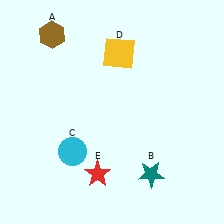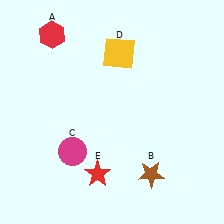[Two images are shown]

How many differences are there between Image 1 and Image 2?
There are 3 differences between the two images.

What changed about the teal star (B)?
In Image 1, B is teal. In Image 2, it changed to brown.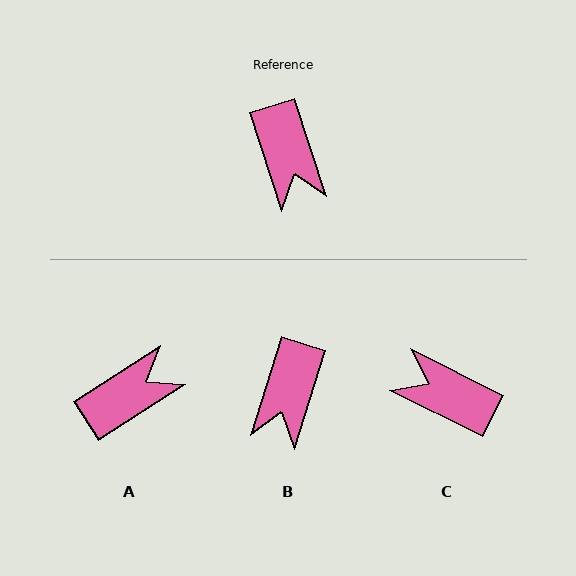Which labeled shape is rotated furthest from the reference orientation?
C, about 135 degrees away.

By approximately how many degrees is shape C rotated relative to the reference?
Approximately 135 degrees clockwise.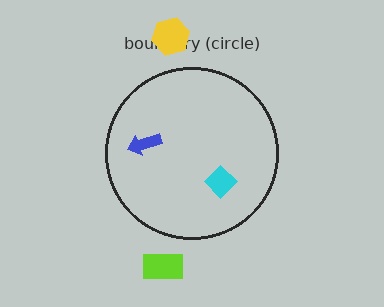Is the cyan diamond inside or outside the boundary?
Inside.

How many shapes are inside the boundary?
2 inside, 2 outside.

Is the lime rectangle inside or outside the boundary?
Outside.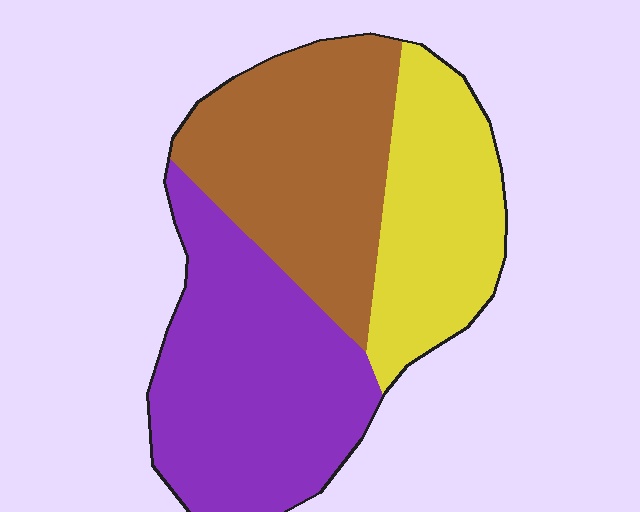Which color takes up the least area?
Yellow, at roughly 25%.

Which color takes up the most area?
Purple, at roughly 40%.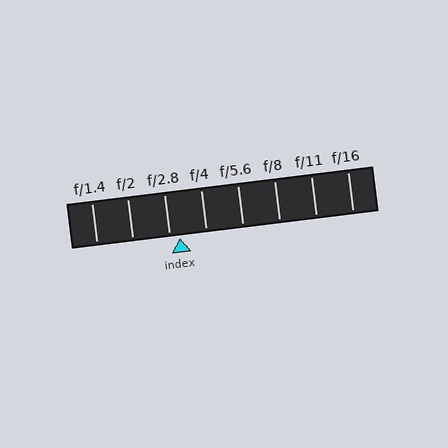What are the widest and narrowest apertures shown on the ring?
The widest aperture shown is f/1.4 and the narrowest is f/16.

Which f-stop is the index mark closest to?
The index mark is closest to f/2.8.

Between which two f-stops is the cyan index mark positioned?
The index mark is between f/2.8 and f/4.